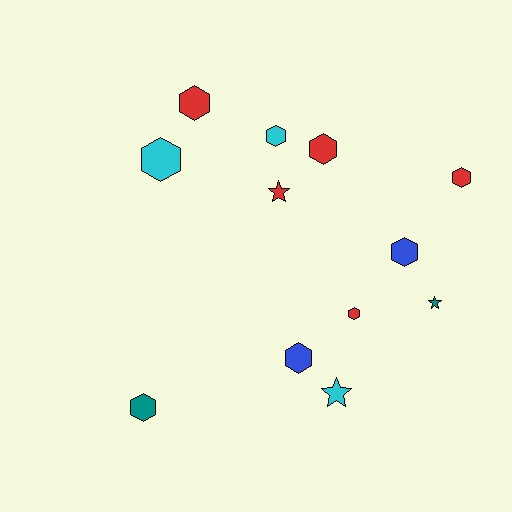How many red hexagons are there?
There are 4 red hexagons.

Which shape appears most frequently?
Hexagon, with 9 objects.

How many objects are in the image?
There are 12 objects.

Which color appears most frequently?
Red, with 5 objects.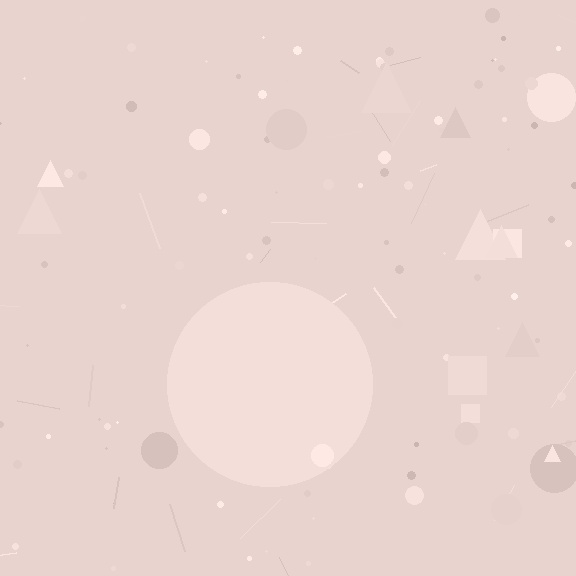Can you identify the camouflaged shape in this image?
The camouflaged shape is a circle.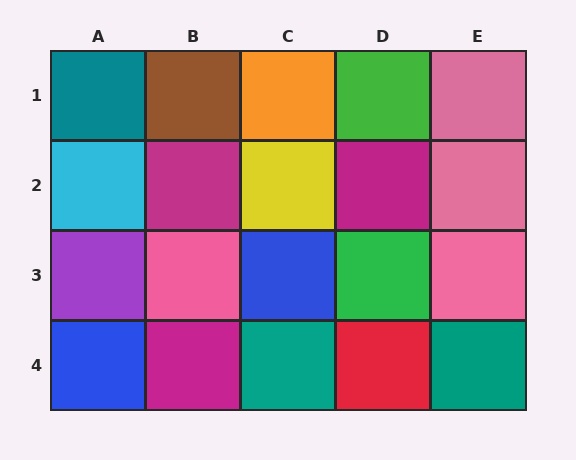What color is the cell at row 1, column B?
Brown.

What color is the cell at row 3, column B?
Pink.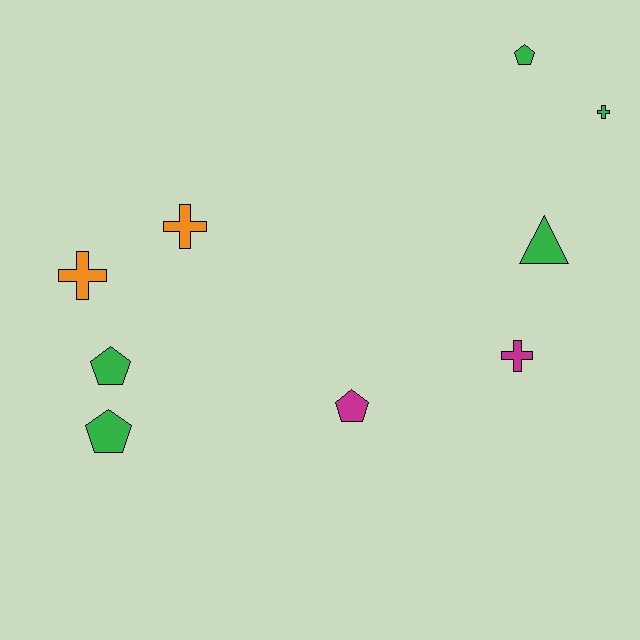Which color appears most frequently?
Green, with 5 objects.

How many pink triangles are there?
There are no pink triangles.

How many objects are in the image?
There are 9 objects.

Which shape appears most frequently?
Cross, with 4 objects.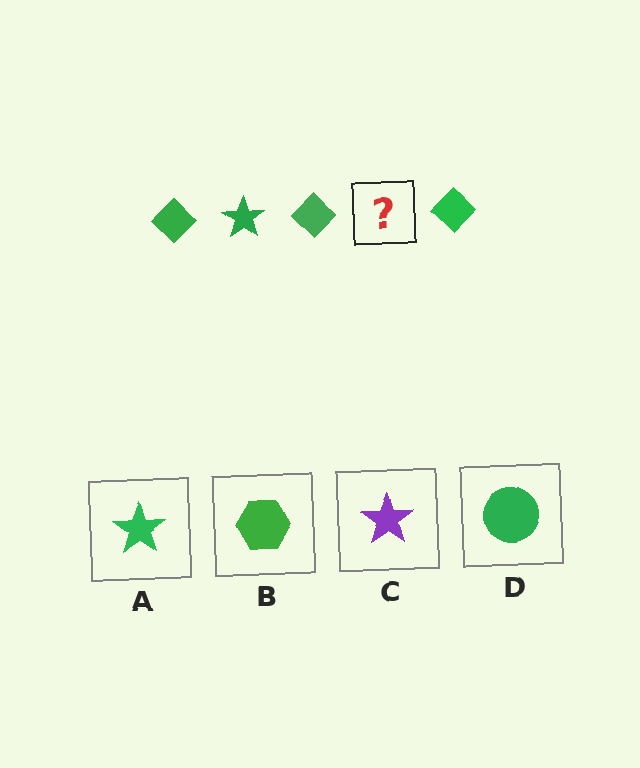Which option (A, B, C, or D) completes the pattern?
A.